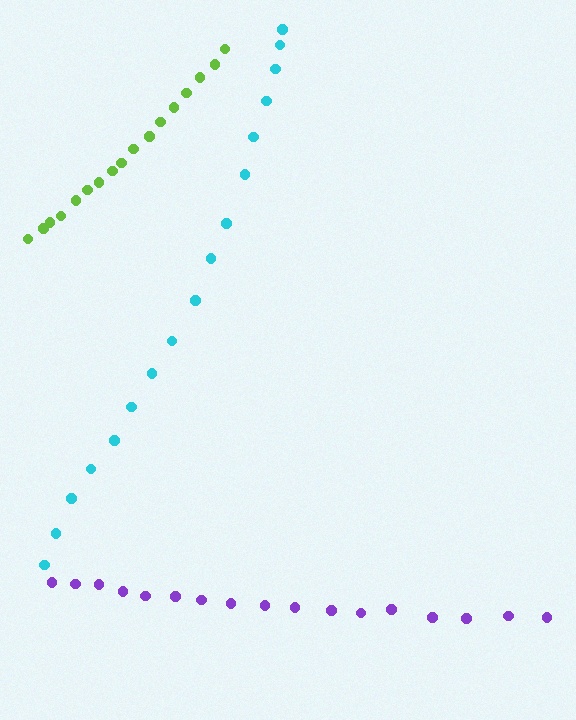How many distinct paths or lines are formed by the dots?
There are 3 distinct paths.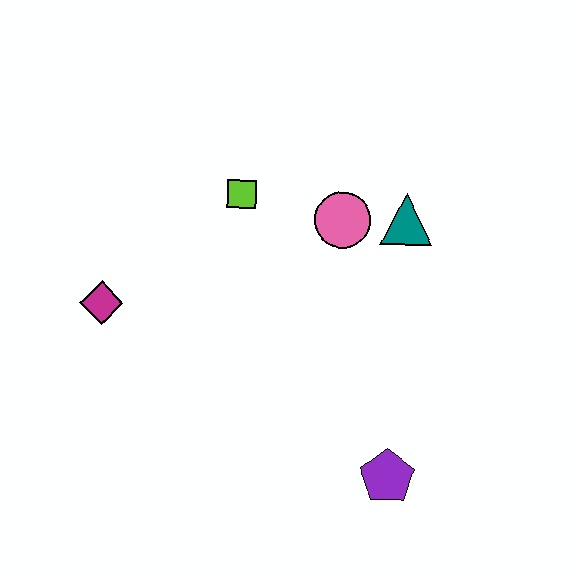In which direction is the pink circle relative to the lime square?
The pink circle is to the right of the lime square.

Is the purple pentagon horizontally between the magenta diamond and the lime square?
No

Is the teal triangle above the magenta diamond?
Yes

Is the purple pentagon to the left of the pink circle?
No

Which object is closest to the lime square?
The pink circle is closest to the lime square.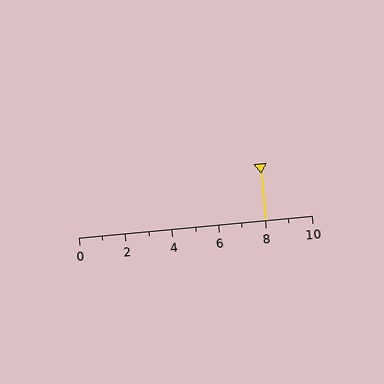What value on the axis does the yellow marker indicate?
The marker indicates approximately 8.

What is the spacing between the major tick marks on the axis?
The major ticks are spaced 2 apart.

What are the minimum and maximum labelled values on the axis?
The axis runs from 0 to 10.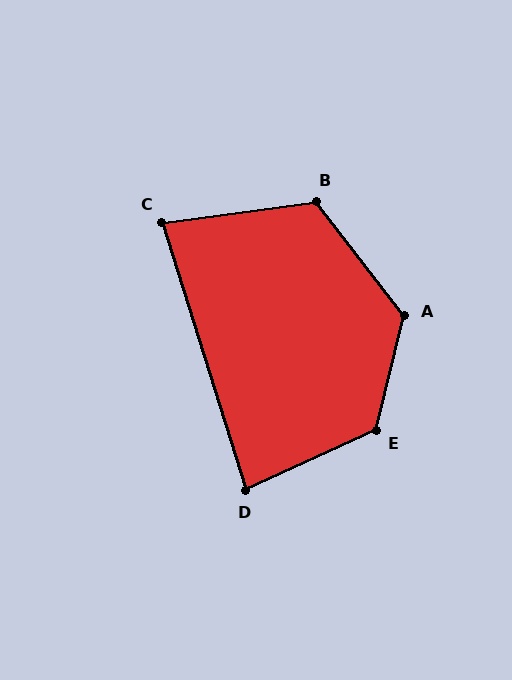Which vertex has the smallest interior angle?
C, at approximately 80 degrees.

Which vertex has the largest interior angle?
A, at approximately 128 degrees.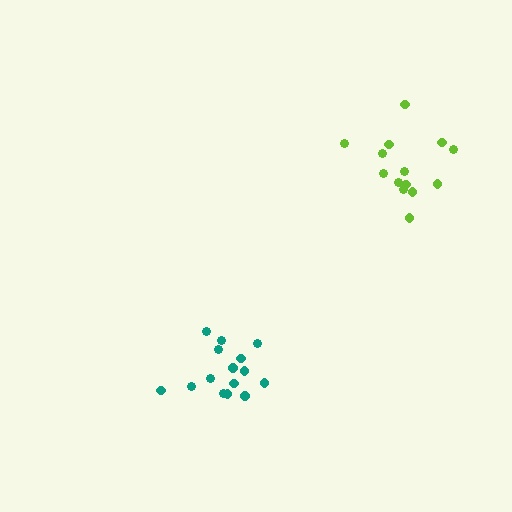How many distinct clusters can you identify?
There are 2 distinct clusters.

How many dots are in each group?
Group 1: 15 dots, Group 2: 14 dots (29 total).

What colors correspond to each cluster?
The clusters are colored: teal, lime.